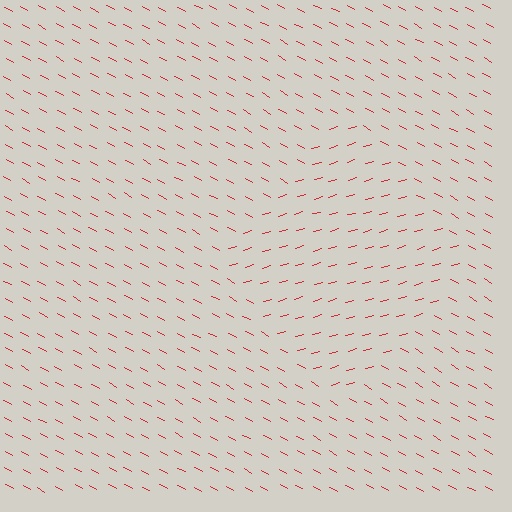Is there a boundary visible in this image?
Yes, there is a texture boundary formed by a change in line orientation.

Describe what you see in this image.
The image is filled with small red line segments. A diamond region in the image has lines oriented differently from the surrounding lines, creating a visible texture boundary.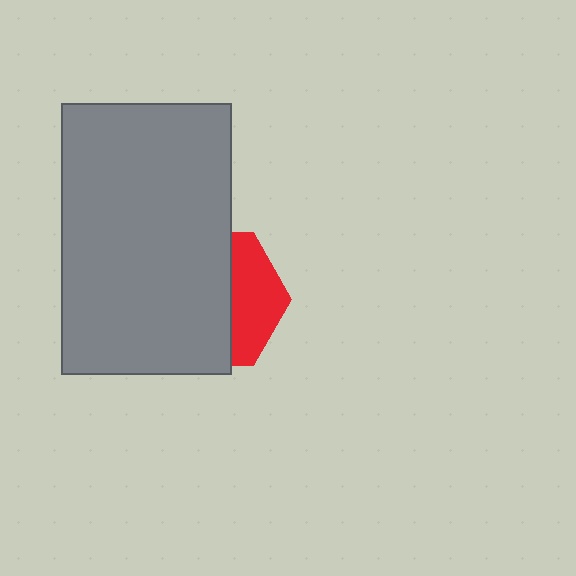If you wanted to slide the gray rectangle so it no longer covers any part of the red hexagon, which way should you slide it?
Slide it left — that is the most direct way to separate the two shapes.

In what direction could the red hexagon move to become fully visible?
The red hexagon could move right. That would shift it out from behind the gray rectangle entirely.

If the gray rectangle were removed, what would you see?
You would see the complete red hexagon.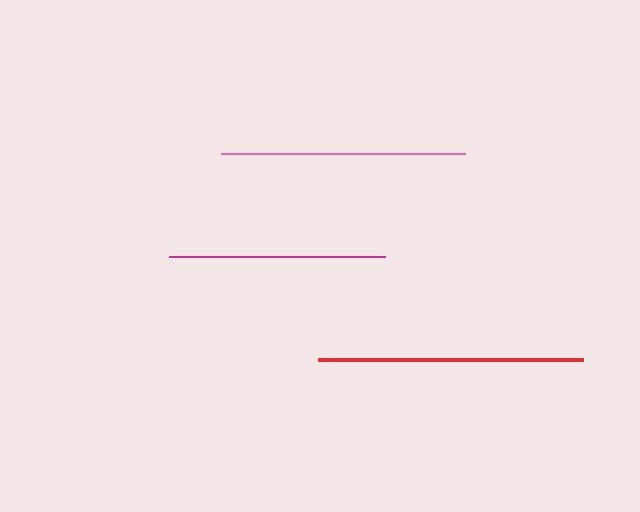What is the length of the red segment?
The red segment is approximately 265 pixels long.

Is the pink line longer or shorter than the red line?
The red line is longer than the pink line.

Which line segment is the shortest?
The magenta line is the shortest at approximately 216 pixels.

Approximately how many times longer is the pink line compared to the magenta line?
The pink line is approximately 1.1 times the length of the magenta line.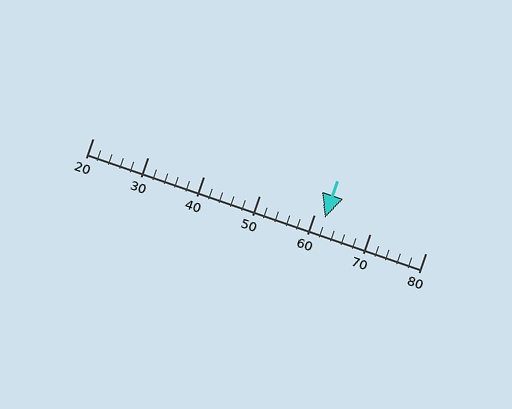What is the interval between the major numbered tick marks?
The major tick marks are spaced 10 units apart.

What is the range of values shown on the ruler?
The ruler shows values from 20 to 80.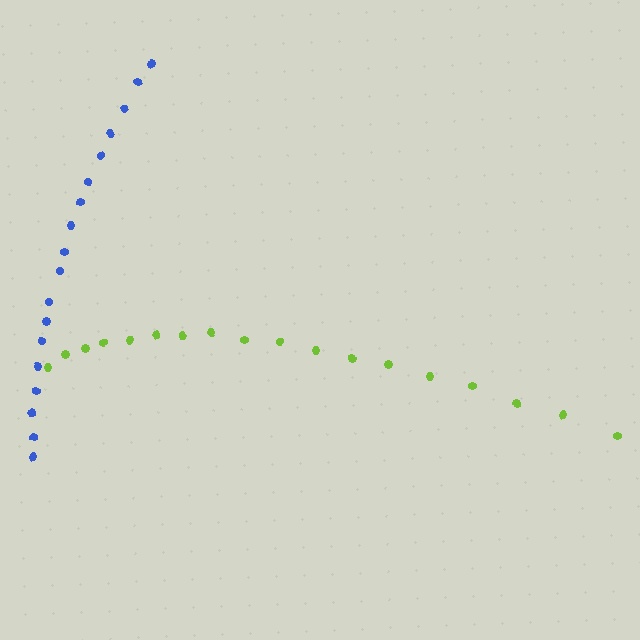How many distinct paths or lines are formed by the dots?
There are 2 distinct paths.